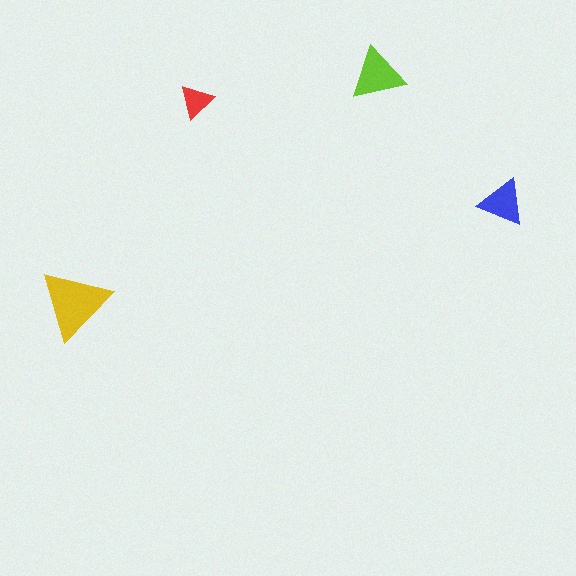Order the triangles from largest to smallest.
the yellow one, the lime one, the blue one, the red one.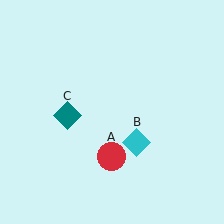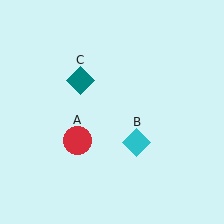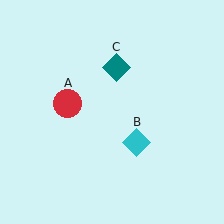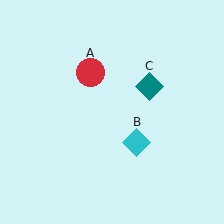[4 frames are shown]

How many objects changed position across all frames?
2 objects changed position: red circle (object A), teal diamond (object C).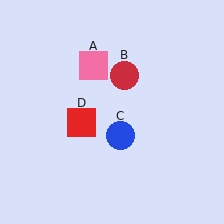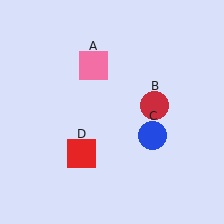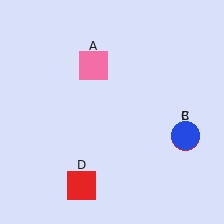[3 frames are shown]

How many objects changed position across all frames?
3 objects changed position: red circle (object B), blue circle (object C), red square (object D).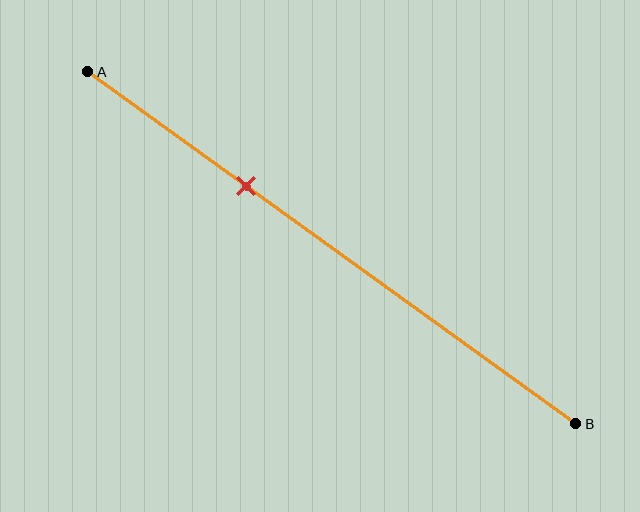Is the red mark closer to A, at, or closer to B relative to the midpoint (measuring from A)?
The red mark is closer to point A than the midpoint of segment AB.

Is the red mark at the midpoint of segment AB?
No, the mark is at about 35% from A, not at the 50% midpoint.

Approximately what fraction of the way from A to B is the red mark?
The red mark is approximately 35% of the way from A to B.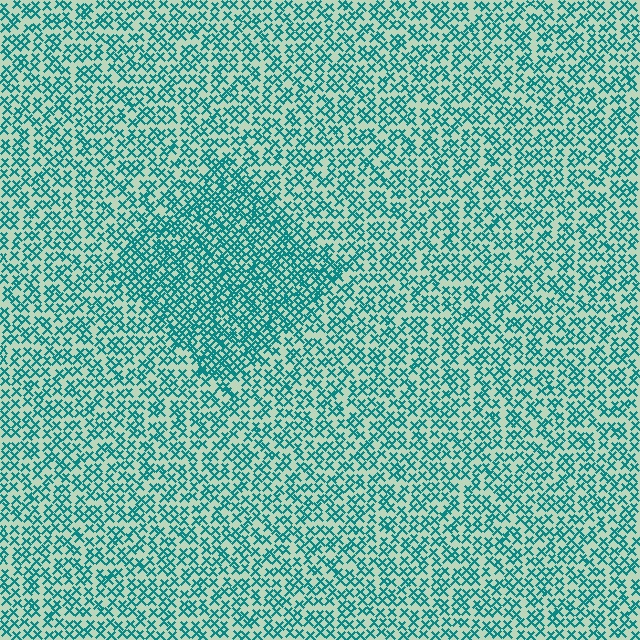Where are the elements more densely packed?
The elements are more densely packed inside the diamond boundary.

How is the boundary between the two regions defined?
The boundary is defined by a change in element density (approximately 1.7x ratio). All elements are the same color, size, and shape.